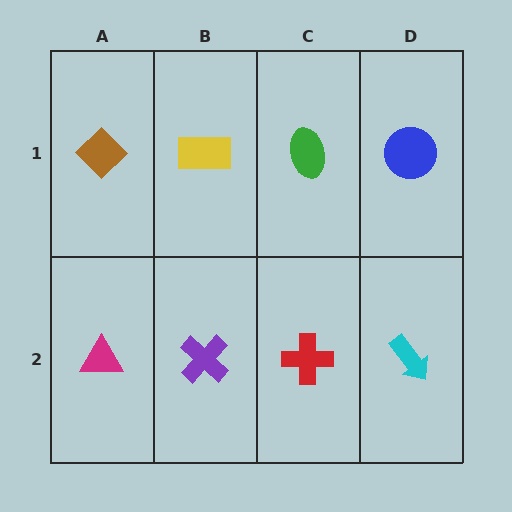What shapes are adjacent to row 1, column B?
A purple cross (row 2, column B), a brown diamond (row 1, column A), a green ellipse (row 1, column C).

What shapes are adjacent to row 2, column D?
A blue circle (row 1, column D), a red cross (row 2, column C).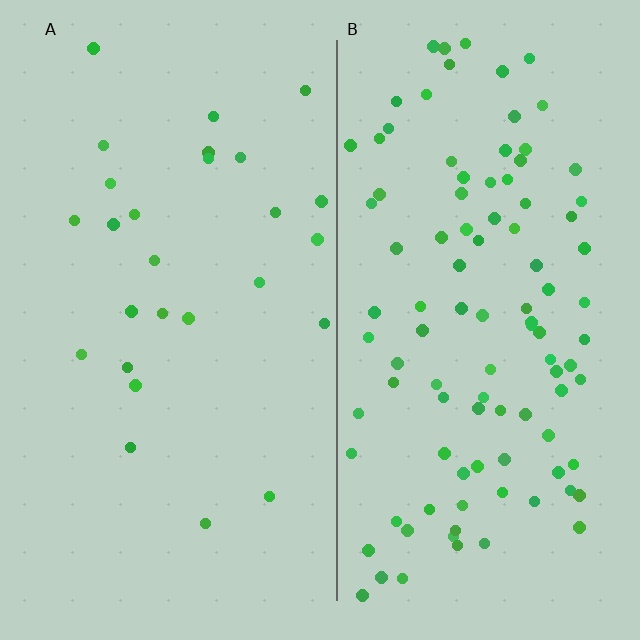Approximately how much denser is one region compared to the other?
Approximately 3.9× — region B over region A.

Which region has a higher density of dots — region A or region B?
B (the right).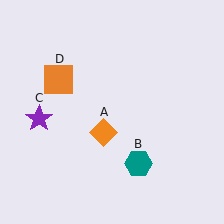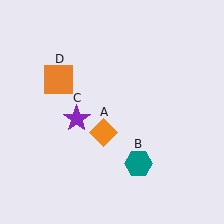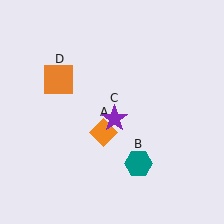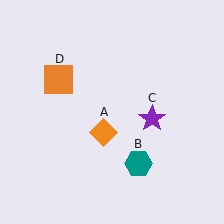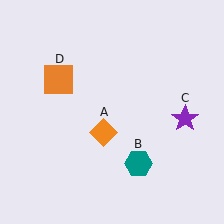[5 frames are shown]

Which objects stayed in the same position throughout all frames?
Orange diamond (object A) and teal hexagon (object B) and orange square (object D) remained stationary.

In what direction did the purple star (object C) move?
The purple star (object C) moved right.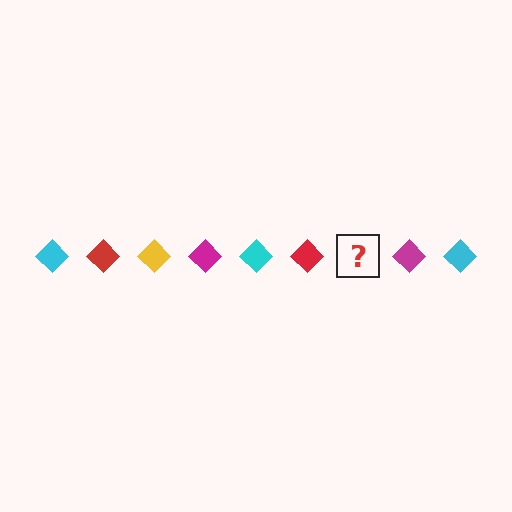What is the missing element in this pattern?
The missing element is a yellow diamond.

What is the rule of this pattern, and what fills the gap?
The rule is that the pattern cycles through cyan, red, yellow, magenta diamonds. The gap should be filled with a yellow diamond.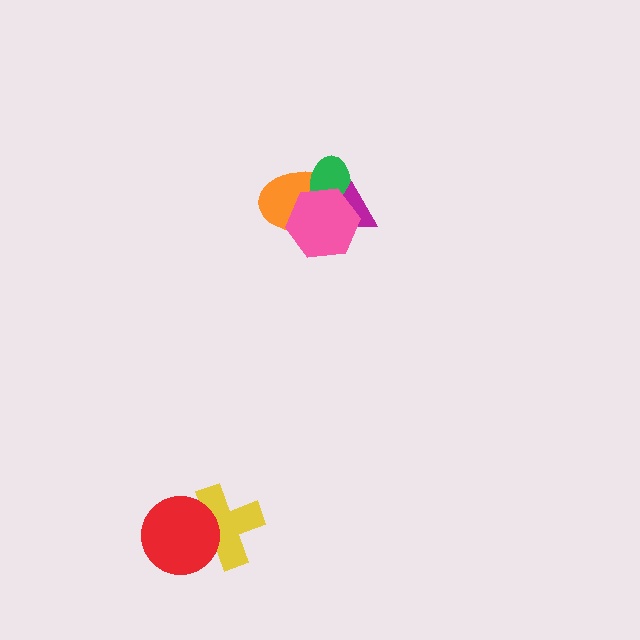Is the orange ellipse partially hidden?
Yes, it is partially covered by another shape.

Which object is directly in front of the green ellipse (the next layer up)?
The magenta triangle is directly in front of the green ellipse.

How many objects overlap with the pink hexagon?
3 objects overlap with the pink hexagon.